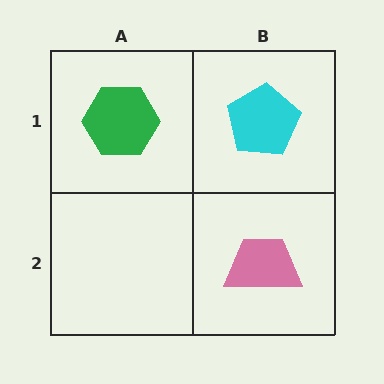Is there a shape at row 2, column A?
No, that cell is empty.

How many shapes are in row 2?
1 shape.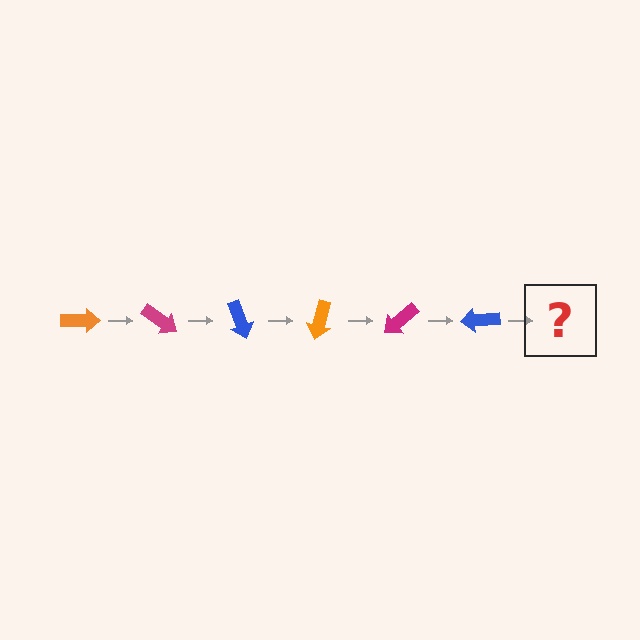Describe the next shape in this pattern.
It should be an orange arrow, rotated 210 degrees from the start.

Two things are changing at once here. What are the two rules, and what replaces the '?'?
The two rules are that it rotates 35 degrees each step and the color cycles through orange, magenta, and blue. The '?' should be an orange arrow, rotated 210 degrees from the start.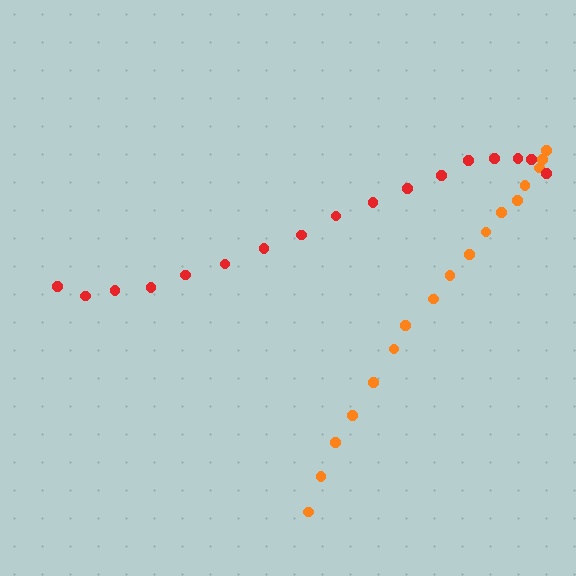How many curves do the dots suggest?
There are 2 distinct paths.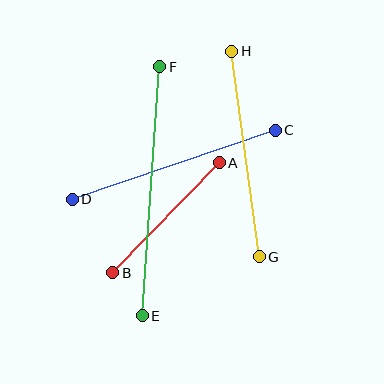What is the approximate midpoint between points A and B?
The midpoint is at approximately (166, 218) pixels.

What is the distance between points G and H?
The distance is approximately 208 pixels.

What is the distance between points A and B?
The distance is approximately 153 pixels.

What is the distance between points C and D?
The distance is approximately 214 pixels.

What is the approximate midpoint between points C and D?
The midpoint is at approximately (174, 165) pixels.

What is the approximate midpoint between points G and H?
The midpoint is at approximately (245, 154) pixels.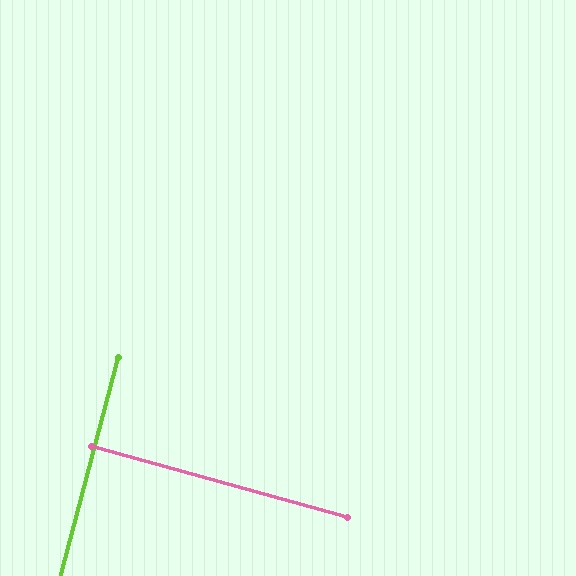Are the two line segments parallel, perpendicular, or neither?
Perpendicular — they meet at approximately 89°.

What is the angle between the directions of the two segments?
Approximately 89 degrees.